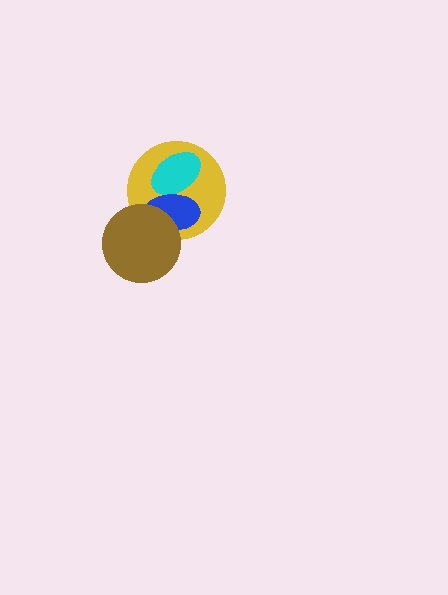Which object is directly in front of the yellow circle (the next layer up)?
The cyan ellipse is directly in front of the yellow circle.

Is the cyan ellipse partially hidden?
Yes, it is partially covered by another shape.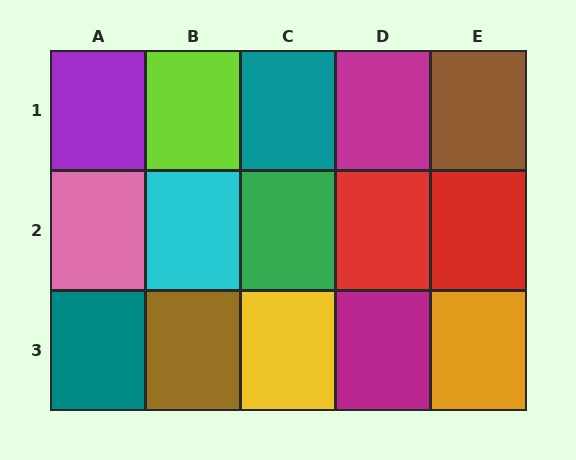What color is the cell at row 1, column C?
Teal.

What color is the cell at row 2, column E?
Red.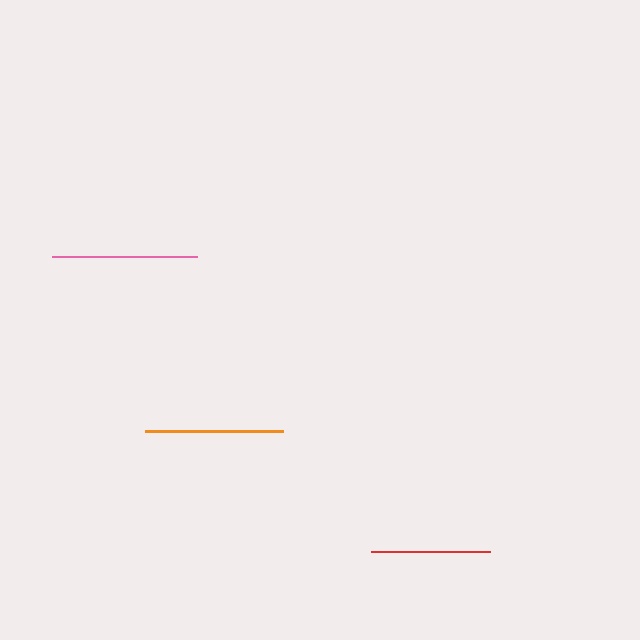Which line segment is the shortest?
The red line is the shortest at approximately 119 pixels.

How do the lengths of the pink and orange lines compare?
The pink and orange lines are approximately the same length.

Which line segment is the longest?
The pink line is the longest at approximately 144 pixels.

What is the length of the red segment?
The red segment is approximately 119 pixels long.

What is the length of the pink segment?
The pink segment is approximately 144 pixels long.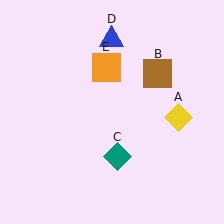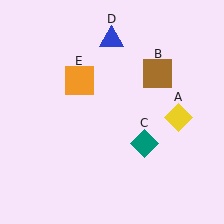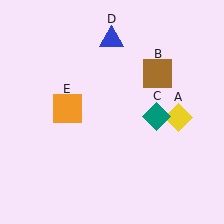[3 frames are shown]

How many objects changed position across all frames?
2 objects changed position: teal diamond (object C), orange square (object E).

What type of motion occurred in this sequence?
The teal diamond (object C), orange square (object E) rotated counterclockwise around the center of the scene.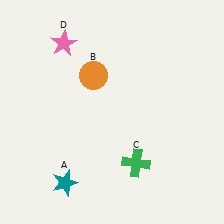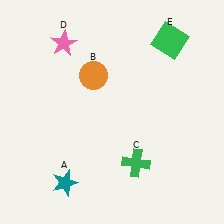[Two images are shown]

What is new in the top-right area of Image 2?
A green square (E) was added in the top-right area of Image 2.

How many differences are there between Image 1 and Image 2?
There is 1 difference between the two images.